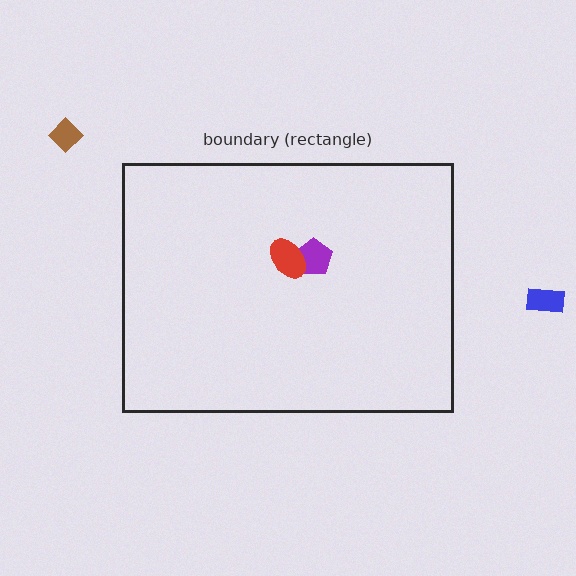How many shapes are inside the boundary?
2 inside, 2 outside.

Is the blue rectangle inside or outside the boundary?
Outside.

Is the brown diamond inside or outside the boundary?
Outside.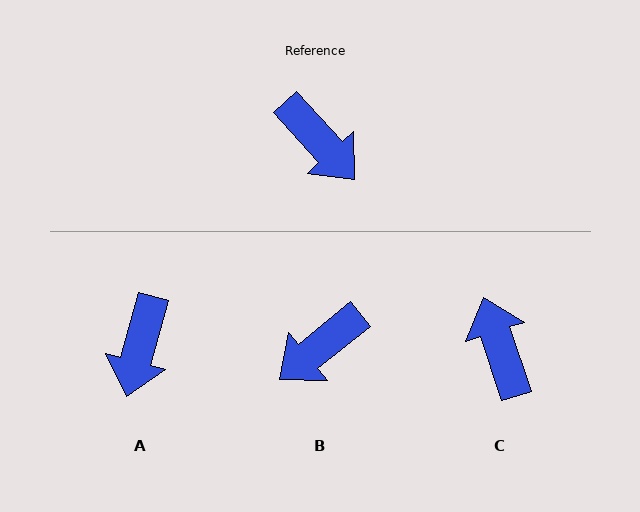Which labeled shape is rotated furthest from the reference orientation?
C, about 156 degrees away.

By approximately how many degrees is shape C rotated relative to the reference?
Approximately 156 degrees counter-clockwise.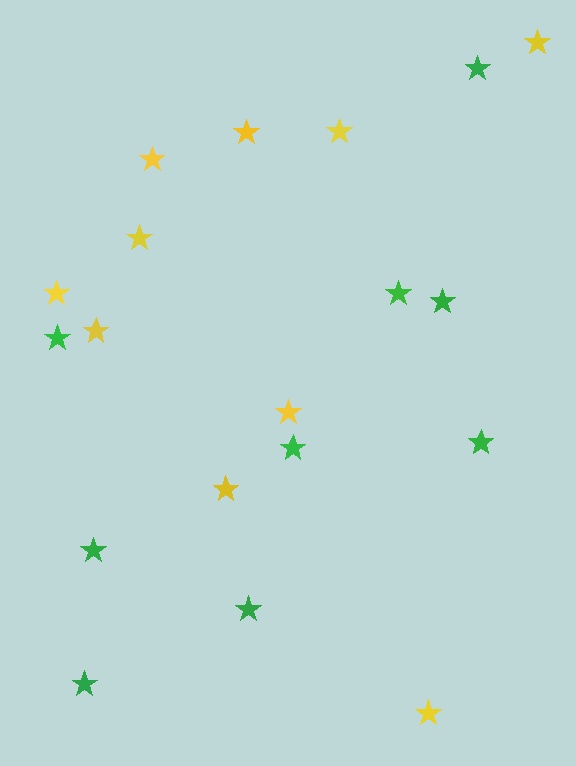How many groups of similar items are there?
There are 2 groups: one group of yellow stars (10) and one group of green stars (9).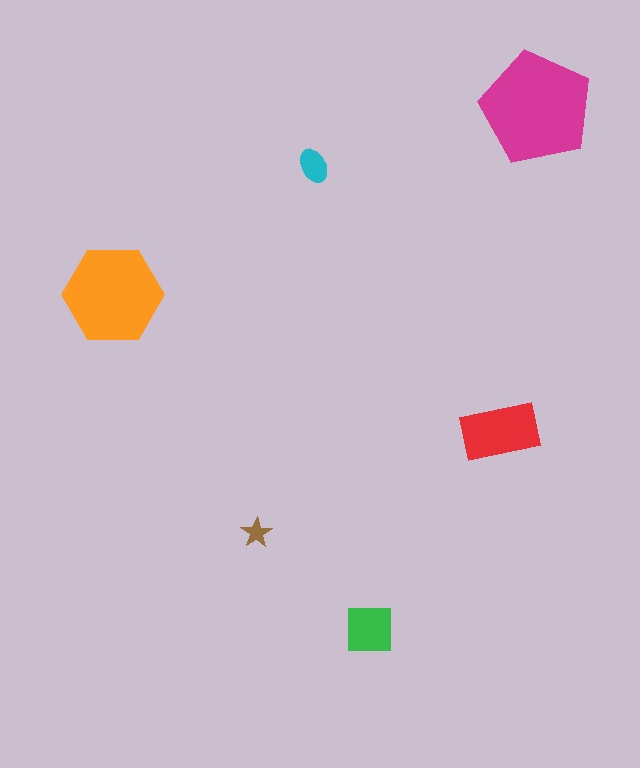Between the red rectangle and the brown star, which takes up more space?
The red rectangle.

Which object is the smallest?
The brown star.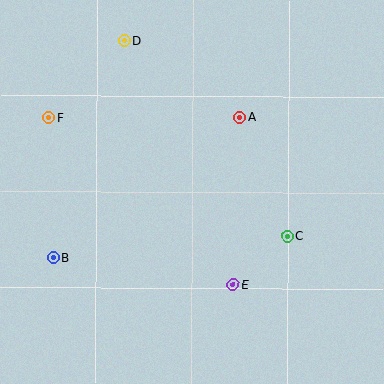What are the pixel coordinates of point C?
Point C is at (287, 236).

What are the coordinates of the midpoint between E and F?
The midpoint between E and F is at (141, 202).